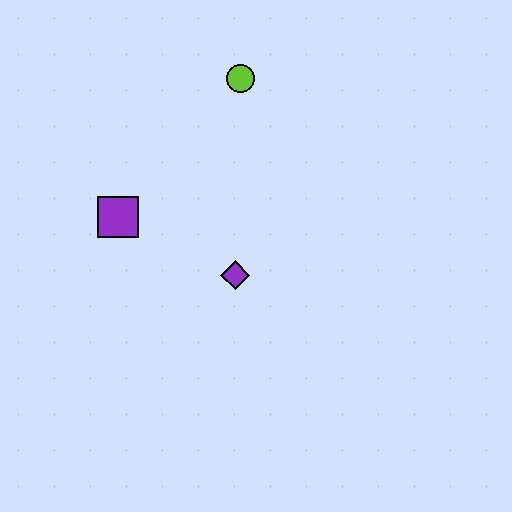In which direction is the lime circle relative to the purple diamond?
The lime circle is above the purple diamond.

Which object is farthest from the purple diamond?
The lime circle is farthest from the purple diamond.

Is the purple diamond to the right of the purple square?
Yes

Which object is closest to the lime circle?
The purple square is closest to the lime circle.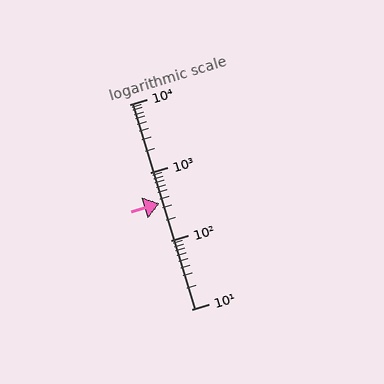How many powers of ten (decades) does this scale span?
The scale spans 3 decades, from 10 to 10000.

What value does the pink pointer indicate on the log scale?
The pointer indicates approximately 350.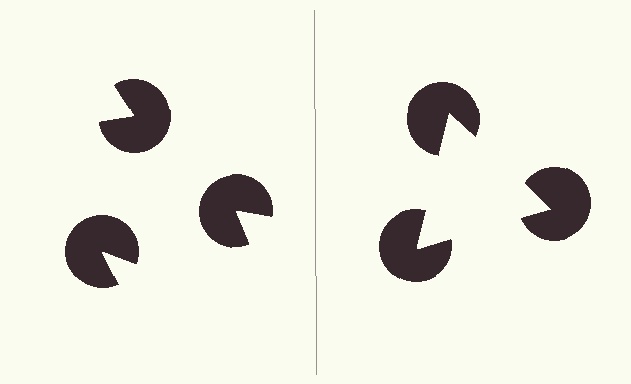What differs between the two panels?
The pac-man discs are positioned identically on both sides; only the wedge orientations differ. On the right they align to a triangle; on the left they are misaligned.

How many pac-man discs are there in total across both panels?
6 — 3 on each side.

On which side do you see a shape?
An illusory triangle appears on the right side. On the left side the wedge cuts are rotated, so no coherent shape forms.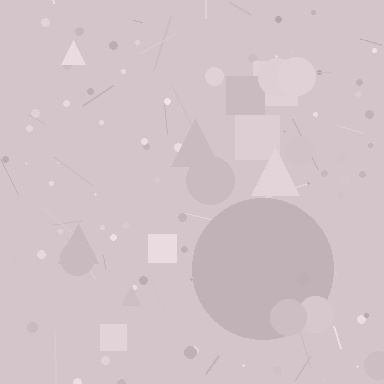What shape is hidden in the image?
A circle is hidden in the image.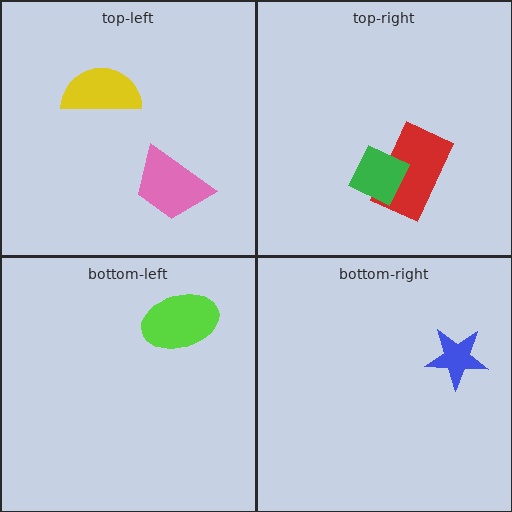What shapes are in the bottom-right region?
The blue star.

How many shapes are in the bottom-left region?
1.